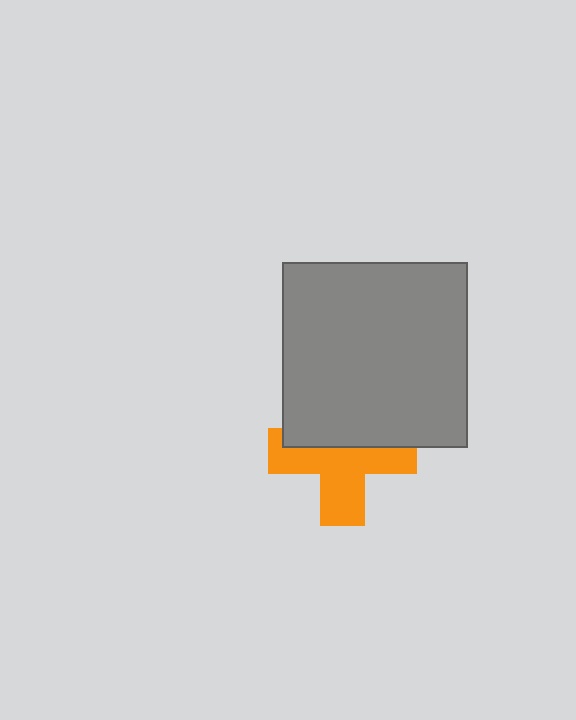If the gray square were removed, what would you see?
You would see the complete orange cross.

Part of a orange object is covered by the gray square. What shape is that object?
It is a cross.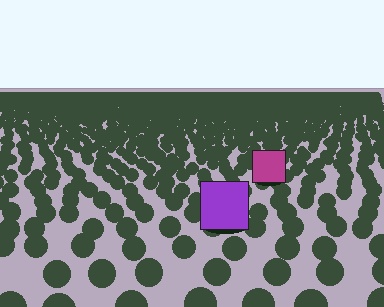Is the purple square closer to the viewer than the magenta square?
Yes. The purple square is closer — you can tell from the texture gradient: the ground texture is coarser near it.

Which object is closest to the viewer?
The purple square is closest. The texture marks near it are larger and more spread out.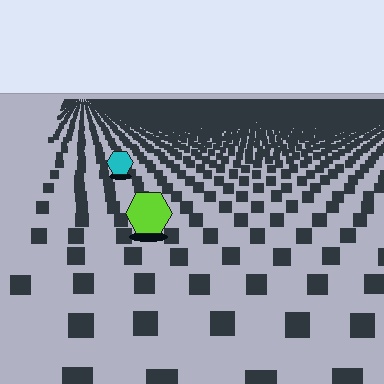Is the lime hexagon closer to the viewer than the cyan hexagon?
Yes. The lime hexagon is closer — you can tell from the texture gradient: the ground texture is coarser near it.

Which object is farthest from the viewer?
The cyan hexagon is farthest from the viewer. It appears smaller and the ground texture around it is denser.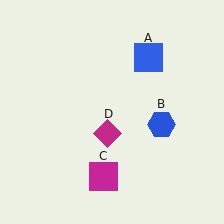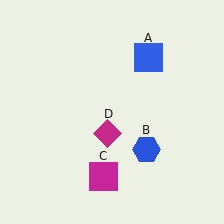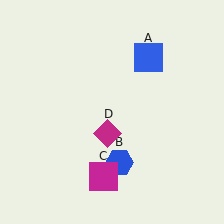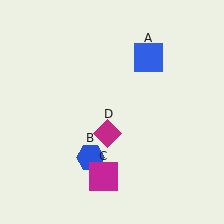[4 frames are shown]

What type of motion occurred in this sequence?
The blue hexagon (object B) rotated clockwise around the center of the scene.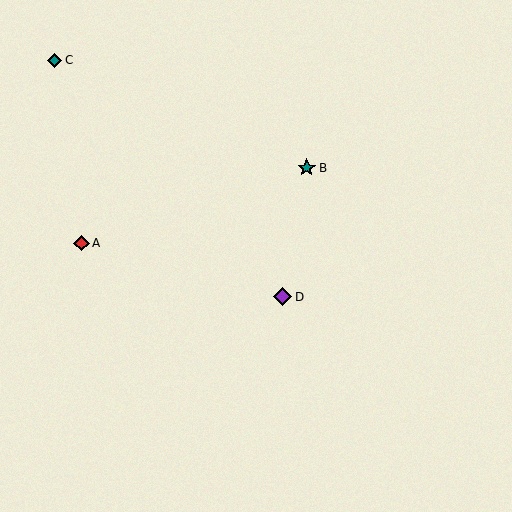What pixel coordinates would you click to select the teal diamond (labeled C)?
Click at (55, 60) to select the teal diamond C.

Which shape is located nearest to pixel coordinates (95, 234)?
The red diamond (labeled A) at (81, 243) is nearest to that location.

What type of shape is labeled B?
Shape B is a teal star.